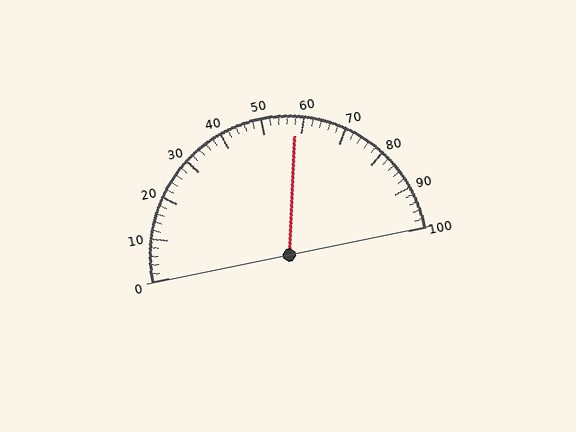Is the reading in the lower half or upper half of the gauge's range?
The reading is in the upper half of the range (0 to 100).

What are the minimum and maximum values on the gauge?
The gauge ranges from 0 to 100.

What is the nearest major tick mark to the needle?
The nearest major tick mark is 60.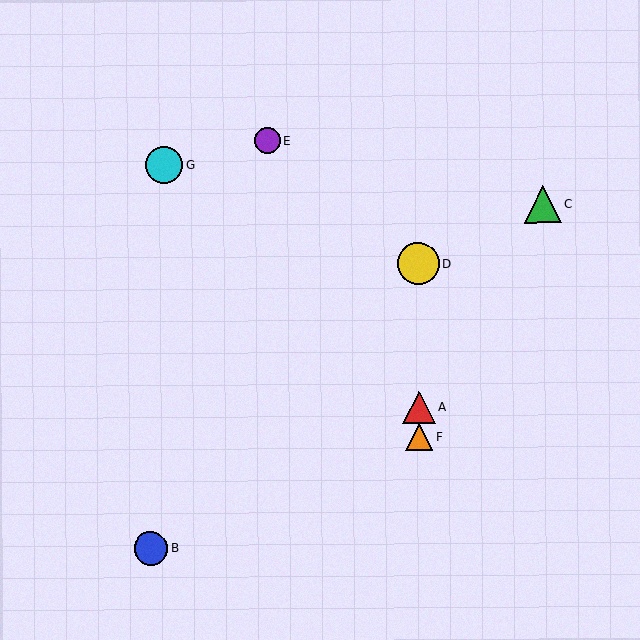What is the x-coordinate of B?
Object B is at x≈151.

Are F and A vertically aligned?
Yes, both are at x≈419.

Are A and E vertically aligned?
No, A is at x≈419 and E is at x≈267.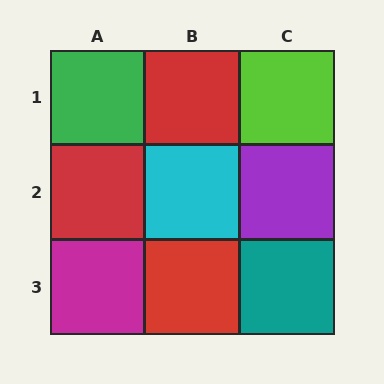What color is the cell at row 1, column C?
Lime.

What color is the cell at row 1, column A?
Green.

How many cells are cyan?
1 cell is cyan.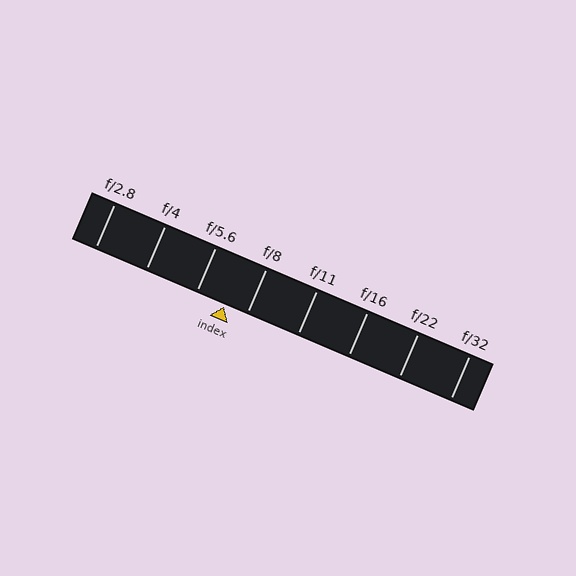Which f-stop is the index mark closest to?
The index mark is closest to f/8.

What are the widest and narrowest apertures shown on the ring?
The widest aperture shown is f/2.8 and the narrowest is f/32.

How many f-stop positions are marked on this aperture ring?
There are 8 f-stop positions marked.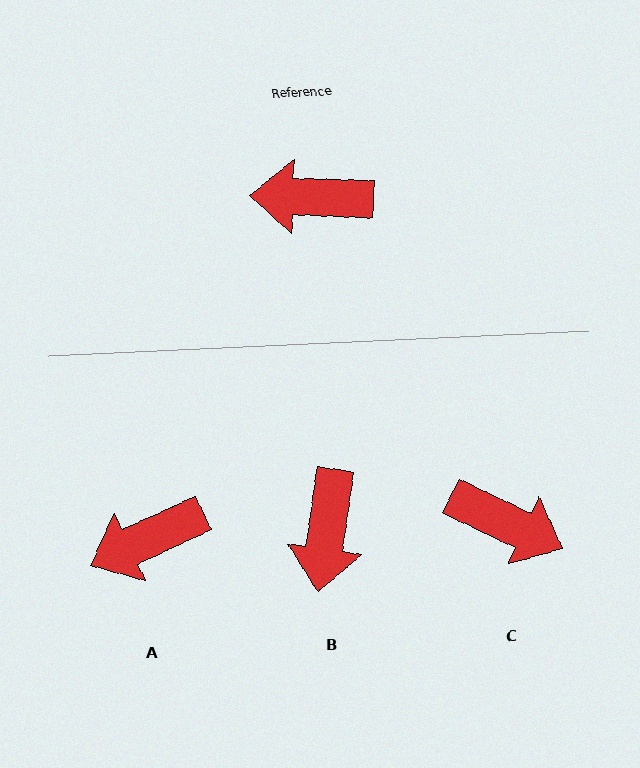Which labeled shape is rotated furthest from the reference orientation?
C, about 157 degrees away.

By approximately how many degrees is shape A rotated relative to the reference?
Approximately 27 degrees counter-clockwise.